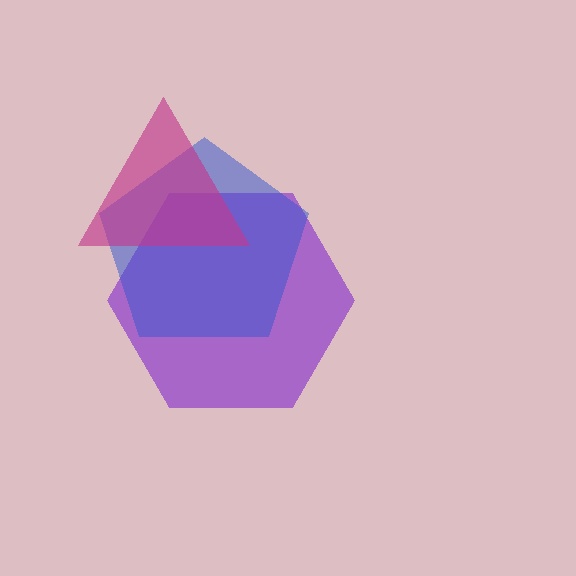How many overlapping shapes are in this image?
There are 3 overlapping shapes in the image.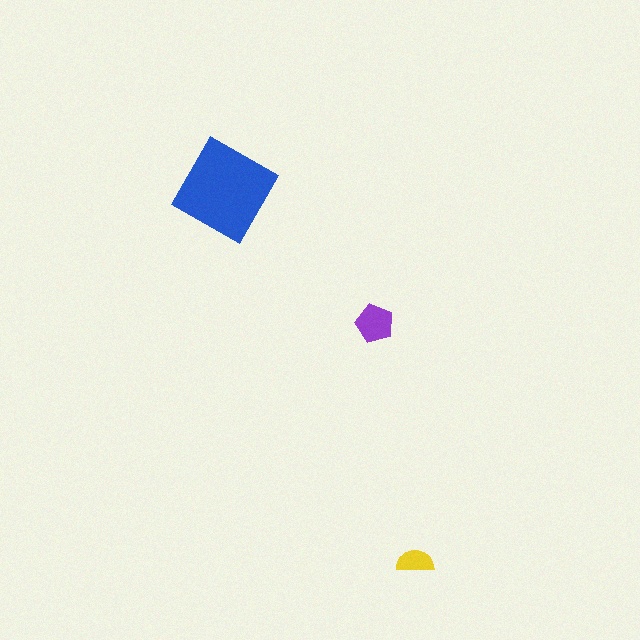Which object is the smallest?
The yellow semicircle.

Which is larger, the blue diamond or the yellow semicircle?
The blue diamond.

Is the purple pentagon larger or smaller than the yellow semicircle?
Larger.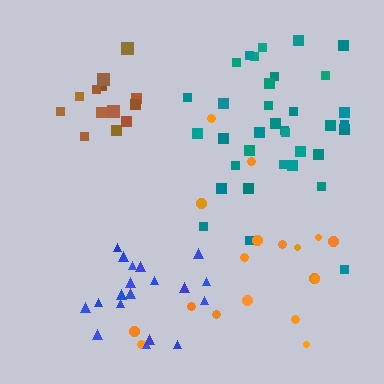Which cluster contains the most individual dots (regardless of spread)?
Teal (35).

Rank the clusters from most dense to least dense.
brown, teal, blue, orange.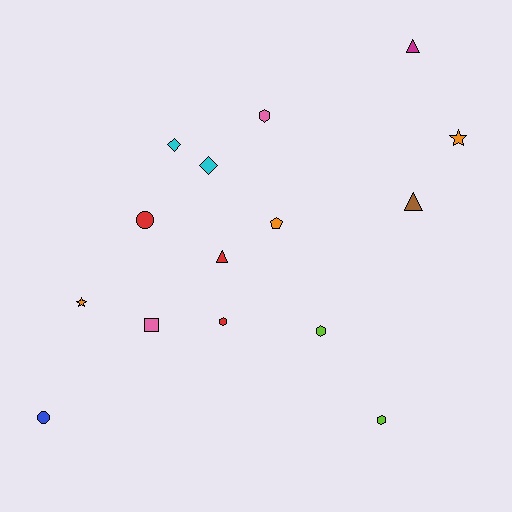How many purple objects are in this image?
There are no purple objects.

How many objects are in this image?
There are 15 objects.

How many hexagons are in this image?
There are 4 hexagons.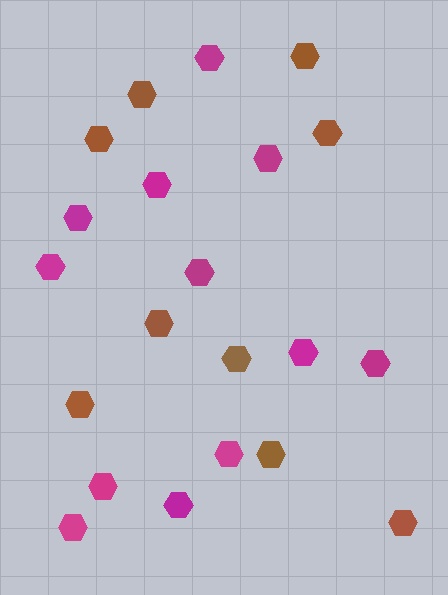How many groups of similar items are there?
There are 2 groups: one group of brown hexagons (9) and one group of magenta hexagons (12).